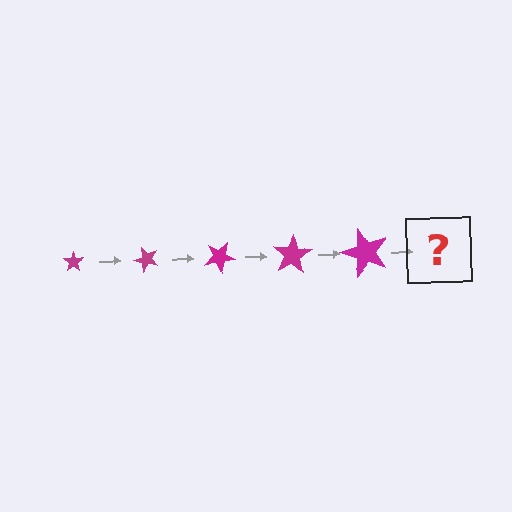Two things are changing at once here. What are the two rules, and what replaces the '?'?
The two rules are that the star grows larger each step and it rotates 50 degrees each step. The '?' should be a star, larger than the previous one and rotated 250 degrees from the start.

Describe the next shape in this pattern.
It should be a star, larger than the previous one and rotated 250 degrees from the start.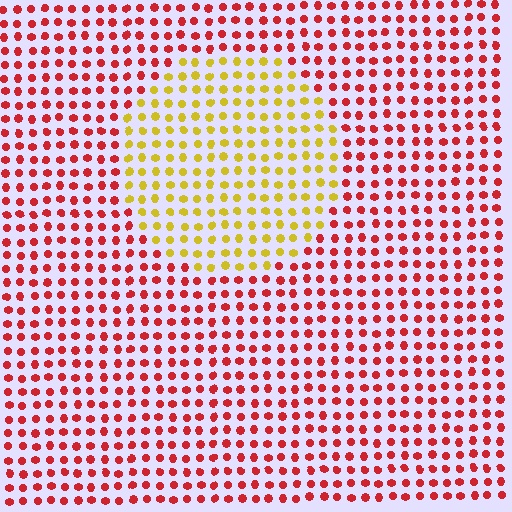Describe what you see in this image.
The image is filled with small red elements in a uniform arrangement. A circle-shaped region is visible where the elements are tinted to a slightly different hue, forming a subtle color boundary.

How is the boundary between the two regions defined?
The boundary is defined purely by a slight shift in hue (about 59 degrees). Spacing, size, and orientation are identical on both sides.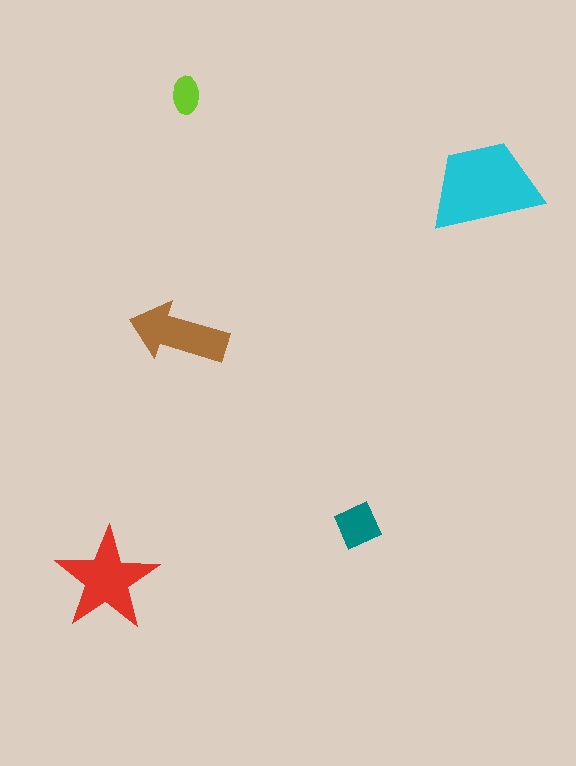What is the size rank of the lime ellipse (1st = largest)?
5th.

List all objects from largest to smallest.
The cyan trapezoid, the red star, the brown arrow, the teal diamond, the lime ellipse.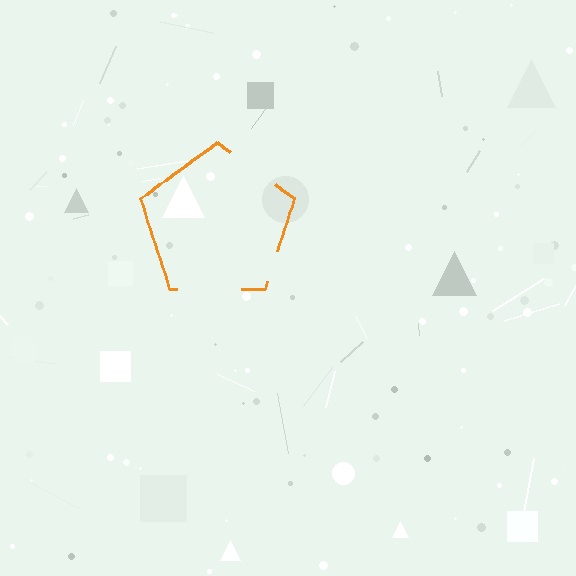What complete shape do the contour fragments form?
The contour fragments form a pentagon.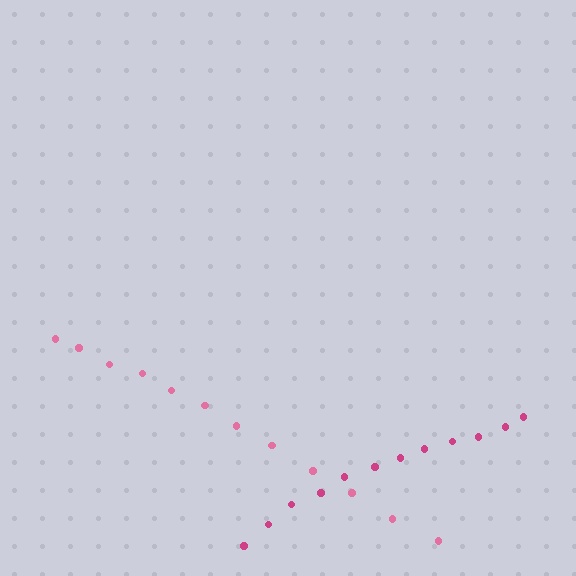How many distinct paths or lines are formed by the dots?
There are 2 distinct paths.